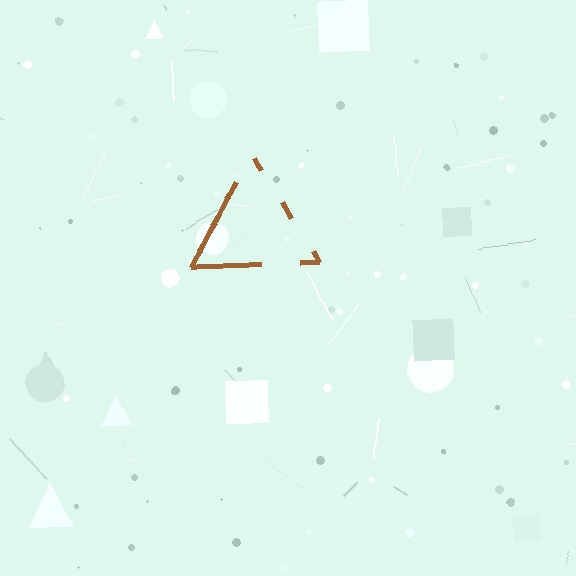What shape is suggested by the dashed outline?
The dashed outline suggests a triangle.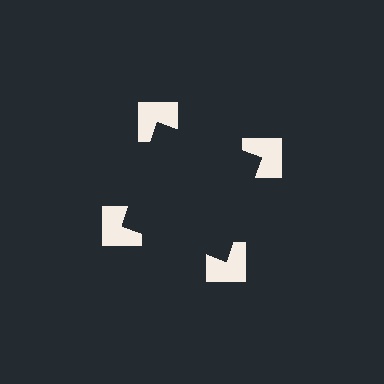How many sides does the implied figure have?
4 sides.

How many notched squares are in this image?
There are 4 — one at each vertex of the illusory square.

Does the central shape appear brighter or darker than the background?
It typically appears slightly darker than the background, even though no actual brightness change is drawn.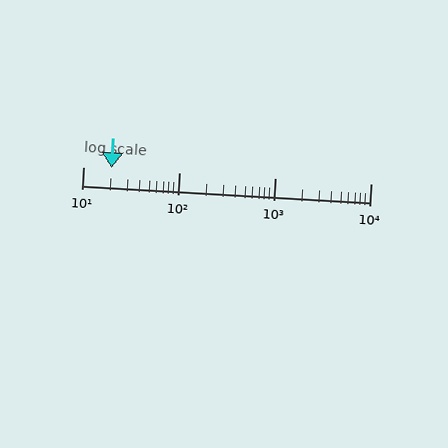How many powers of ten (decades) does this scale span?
The scale spans 3 decades, from 10 to 10000.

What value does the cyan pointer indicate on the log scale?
The pointer indicates approximately 20.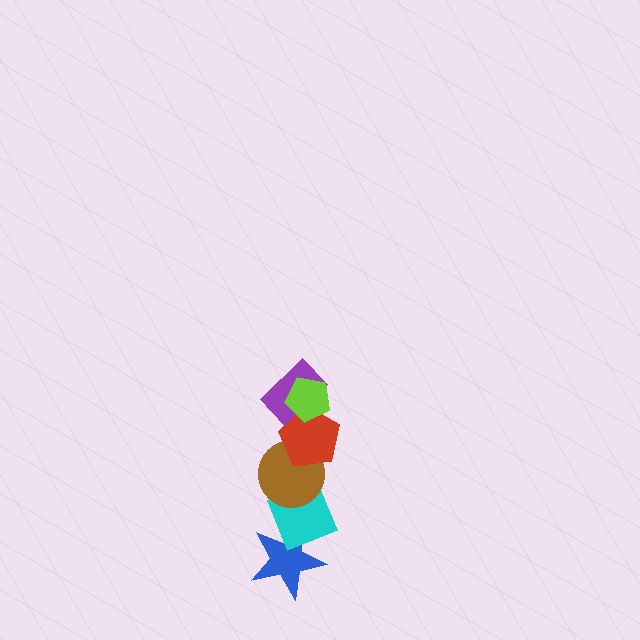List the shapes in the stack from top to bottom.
From top to bottom: the lime pentagon, the purple rectangle, the red pentagon, the brown circle, the cyan diamond, the blue star.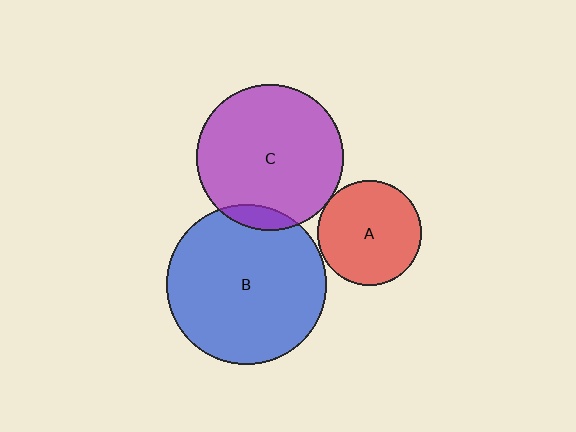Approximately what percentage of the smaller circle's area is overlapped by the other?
Approximately 5%.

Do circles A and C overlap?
Yes.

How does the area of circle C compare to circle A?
Approximately 2.0 times.